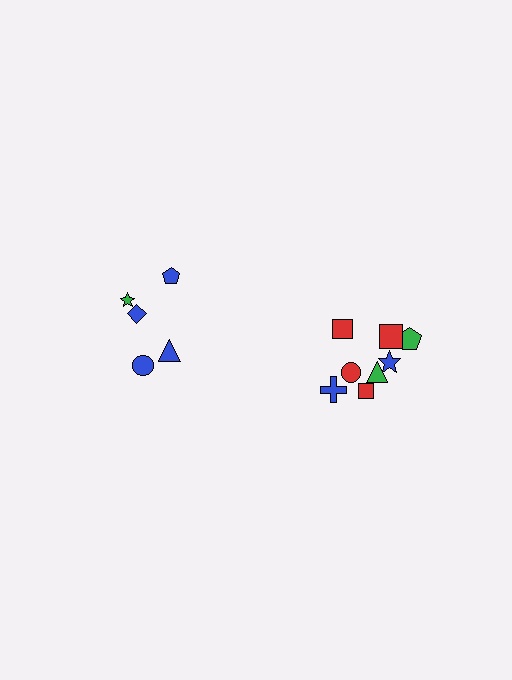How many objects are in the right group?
There are 8 objects.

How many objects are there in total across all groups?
There are 13 objects.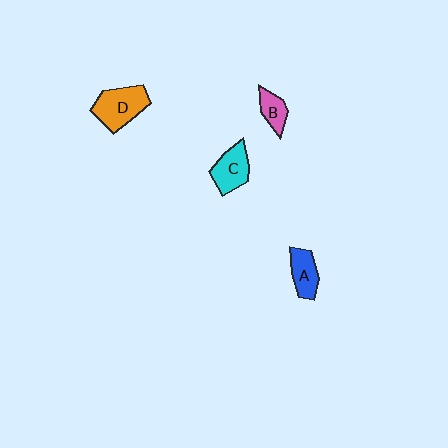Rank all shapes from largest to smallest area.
From largest to smallest: D (orange), C (cyan), A (blue), B (pink).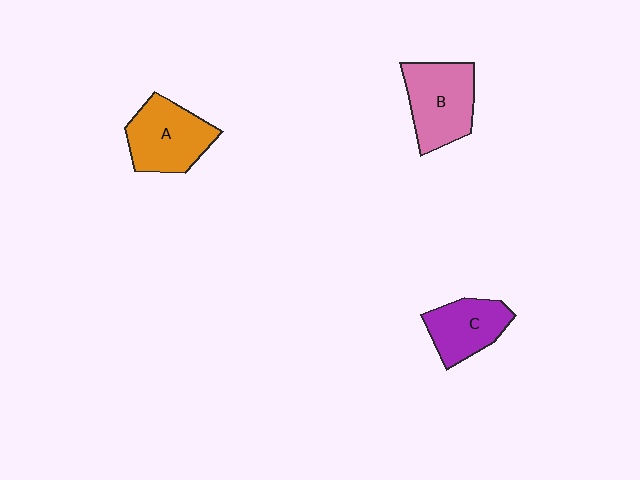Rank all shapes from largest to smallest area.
From largest to smallest: B (pink), A (orange), C (purple).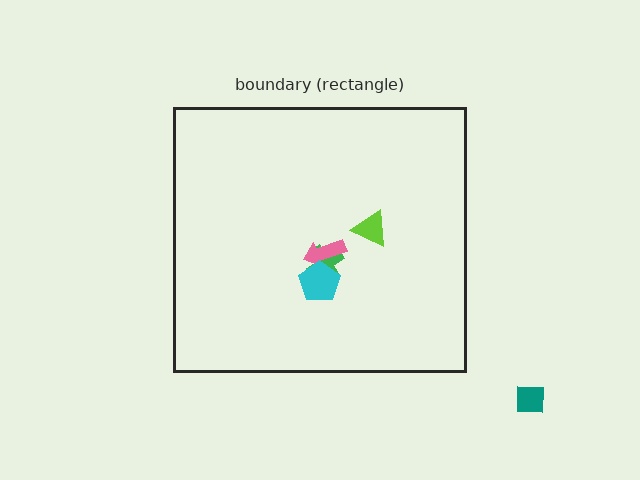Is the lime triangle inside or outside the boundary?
Inside.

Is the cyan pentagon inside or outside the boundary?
Inside.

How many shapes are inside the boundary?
4 inside, 1 outside.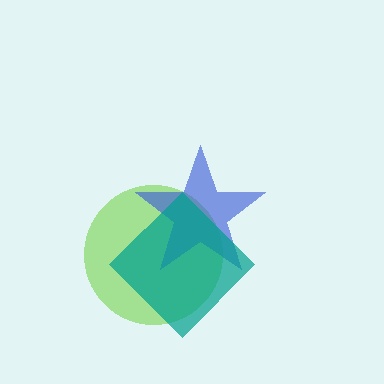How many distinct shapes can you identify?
There are 3 distinct shapes: a lime circle, a blue star, a teal diamond.